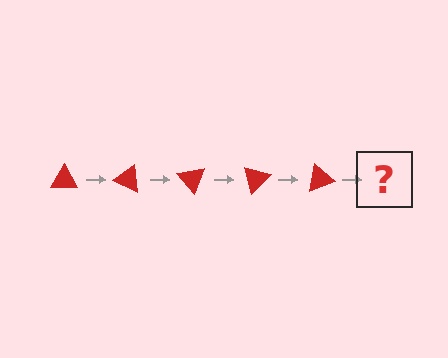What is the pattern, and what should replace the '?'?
The pattern is that the triangle rotates 25 degrees each step. The '?' should be a red triangle rotated 125 degrees.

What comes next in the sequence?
The next element should be a red triangle rotated 125 degrees.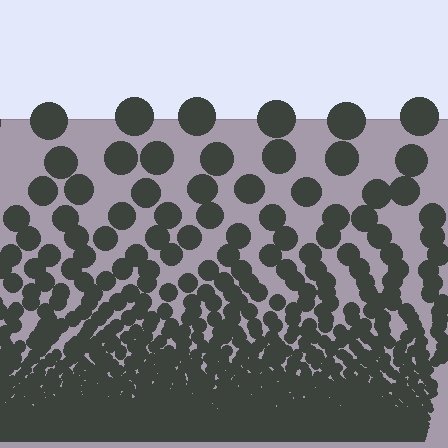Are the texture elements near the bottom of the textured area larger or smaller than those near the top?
Smaller. The gradient is inverted — elements near the bottom are smaller and denser.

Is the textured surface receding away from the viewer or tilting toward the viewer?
The surface appears to tilt toward the viewer. Texture elements get larger and sparser toward the top.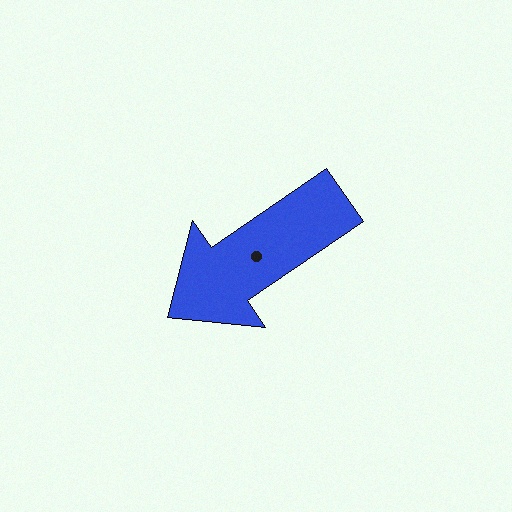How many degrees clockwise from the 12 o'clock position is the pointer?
Approximately 236 degrees.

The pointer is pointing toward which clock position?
Roughly 8 o'clock.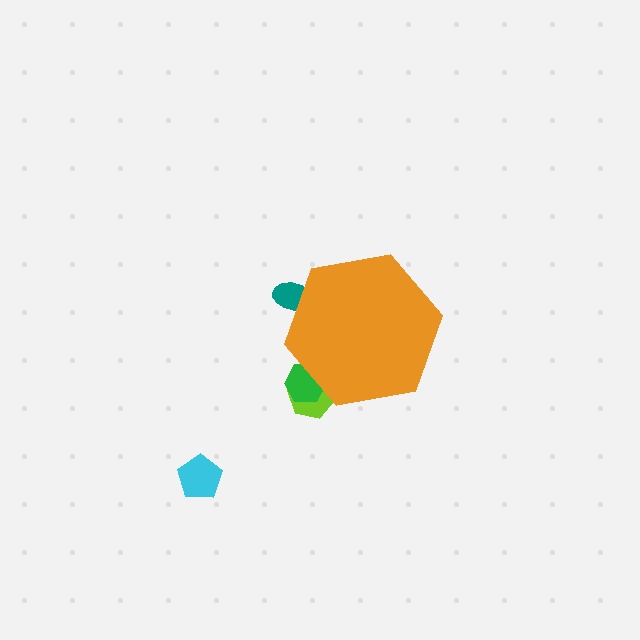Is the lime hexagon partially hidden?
Yes, the lime hexagon is partially hidden behind the orange hexagon.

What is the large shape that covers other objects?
An orange hexagon.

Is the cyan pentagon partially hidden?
No, the cyan pentagon is fully visible.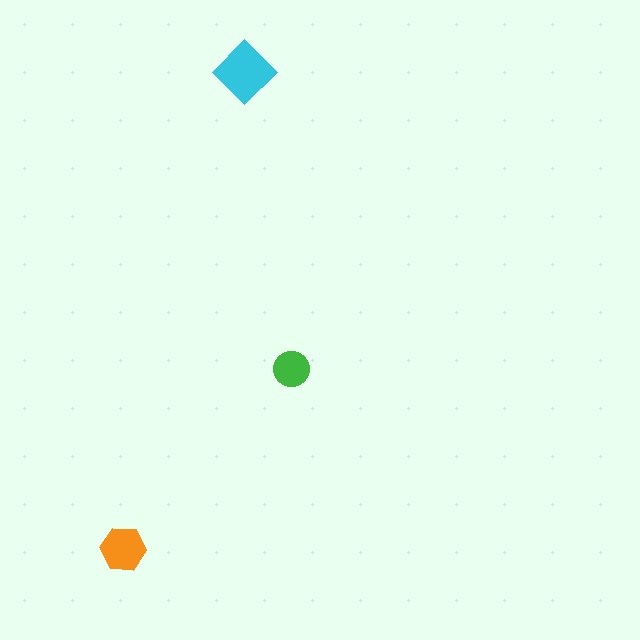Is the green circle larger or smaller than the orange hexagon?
Smaller.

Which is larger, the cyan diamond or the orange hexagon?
The cyan diamond.